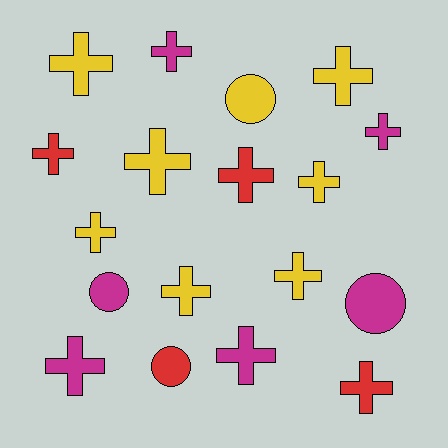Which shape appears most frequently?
Cross, with 14 objects.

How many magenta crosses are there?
There are 4 magenta crosses.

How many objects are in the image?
There are 18 objects.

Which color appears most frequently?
Yellow, with 8 objects.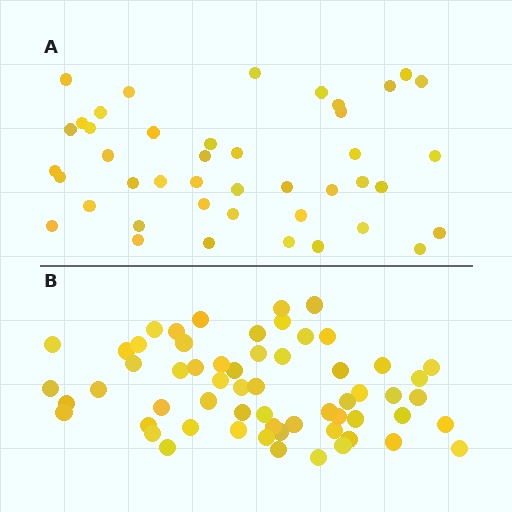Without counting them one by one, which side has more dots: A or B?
Region B (the bottom region) has more dots.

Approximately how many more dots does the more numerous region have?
Region B has approximately 15 more dots than region A.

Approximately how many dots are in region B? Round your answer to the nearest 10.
About 60 dots.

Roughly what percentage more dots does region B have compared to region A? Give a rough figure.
About 40% more.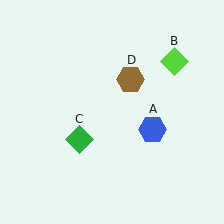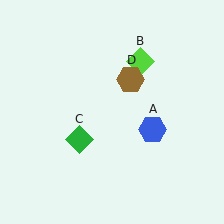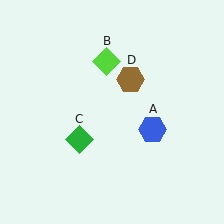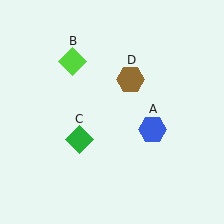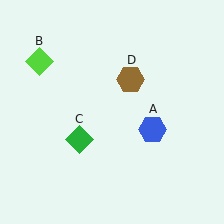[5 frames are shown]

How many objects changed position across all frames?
1 object changed position: lime diamond (object B).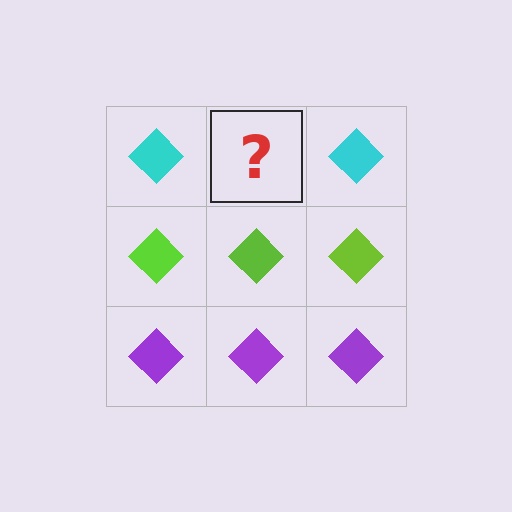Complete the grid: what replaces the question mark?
The question mark should be replaced with a cyan diamond.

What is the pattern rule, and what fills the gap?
The rule is that each row has a consistent color. The gap should be filled with a cyan diamond.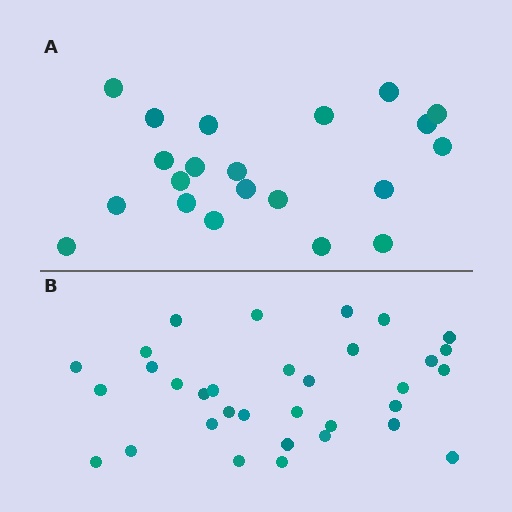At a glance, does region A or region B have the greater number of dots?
Region B (the bottom region) has more dots.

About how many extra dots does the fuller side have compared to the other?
Region B has roughly 12 or so more dots than region A.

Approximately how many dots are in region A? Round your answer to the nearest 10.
About 20 dots. (The exact count is 21, which rounds to 20.)